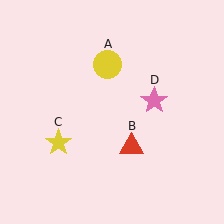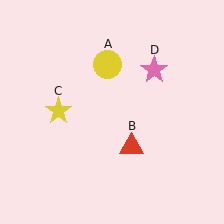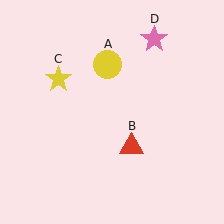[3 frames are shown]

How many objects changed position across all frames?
2 objects changed position: yellow star (object C), pink star (object D).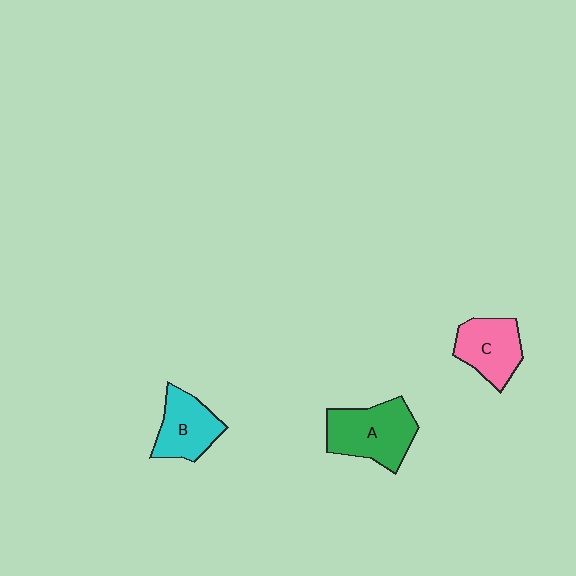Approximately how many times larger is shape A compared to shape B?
Approximately 1.3 times.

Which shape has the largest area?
Shape A (green).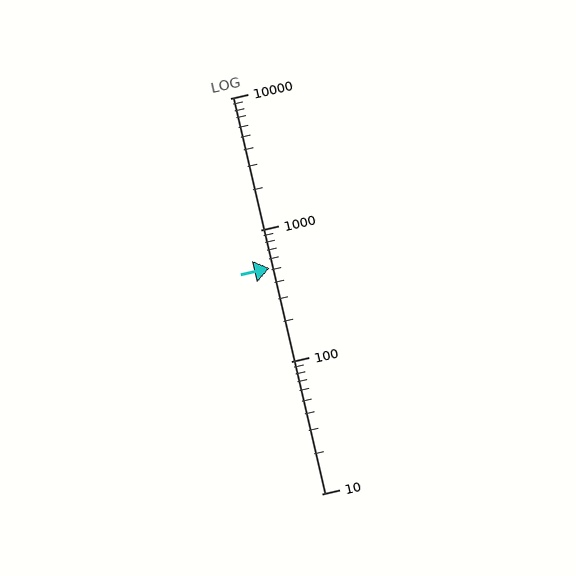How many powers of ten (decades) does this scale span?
The scale spans 3 decades, from 10 to 10000.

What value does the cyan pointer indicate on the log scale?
The pointer indicates approximately 510.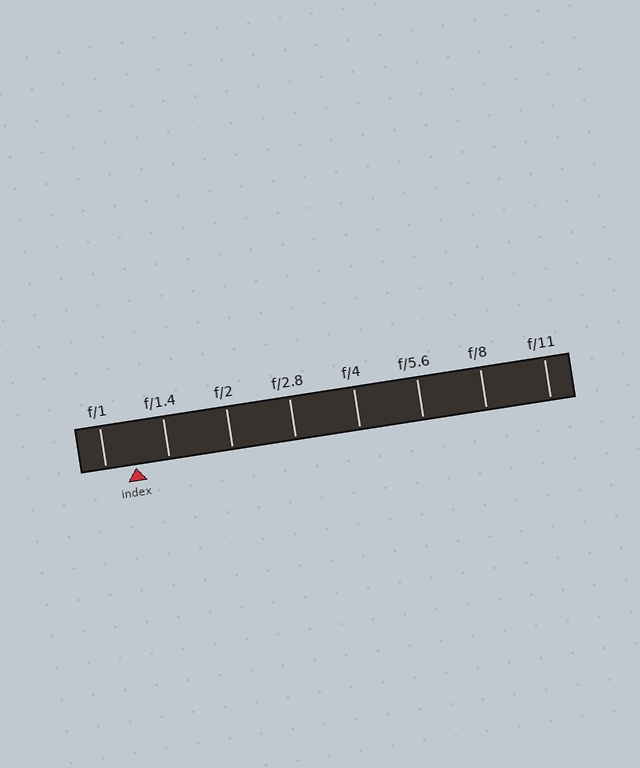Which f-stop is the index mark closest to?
The index mark is closest to f/1.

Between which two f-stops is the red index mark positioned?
The index mark is between f/1 and f/1.4.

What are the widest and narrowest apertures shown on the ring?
The widest aperture shown is f/1 and the narrowest is f/11.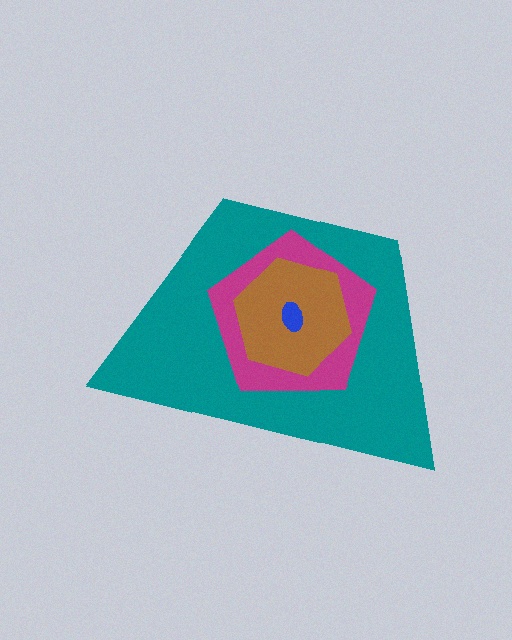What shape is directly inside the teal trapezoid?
The magenta pentagon.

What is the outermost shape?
The teal trapezoid.